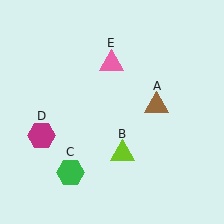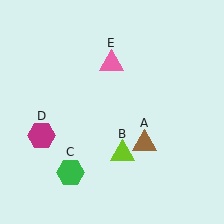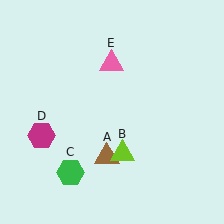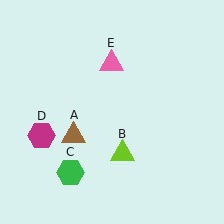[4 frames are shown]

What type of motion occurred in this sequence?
The brown triangle (object A) rotated clockwise around the center of the scene.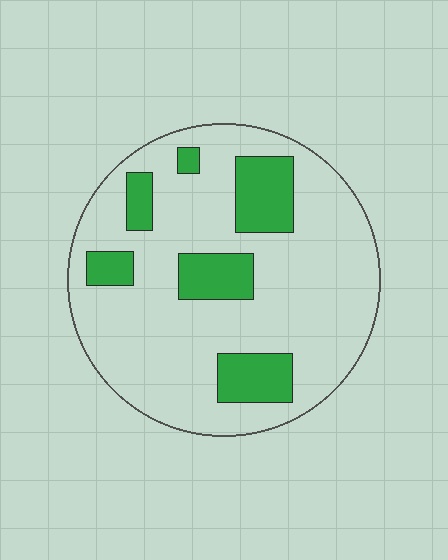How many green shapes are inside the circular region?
6.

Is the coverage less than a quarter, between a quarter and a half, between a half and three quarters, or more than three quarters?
Less than a quarter.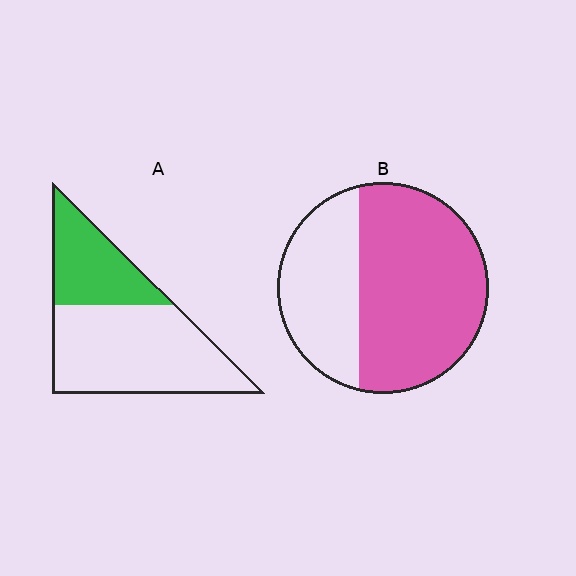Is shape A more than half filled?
No.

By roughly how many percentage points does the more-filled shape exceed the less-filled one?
By roughly 30 percentage points (B over A).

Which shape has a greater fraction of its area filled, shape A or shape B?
Shape B.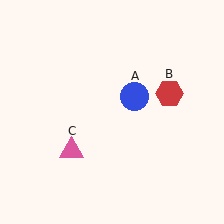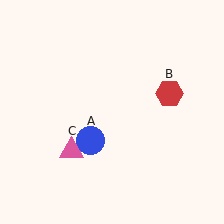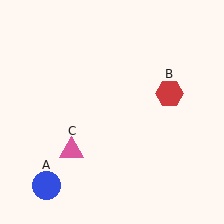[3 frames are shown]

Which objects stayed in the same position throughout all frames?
Red hexagon (object B) and pink triangle (object C) remained stationary.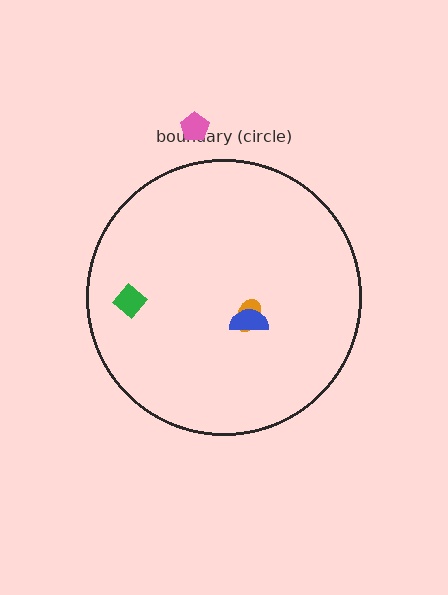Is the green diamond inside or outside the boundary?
Inside.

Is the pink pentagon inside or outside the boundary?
Outside.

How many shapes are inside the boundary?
3 inside, 1 outside.